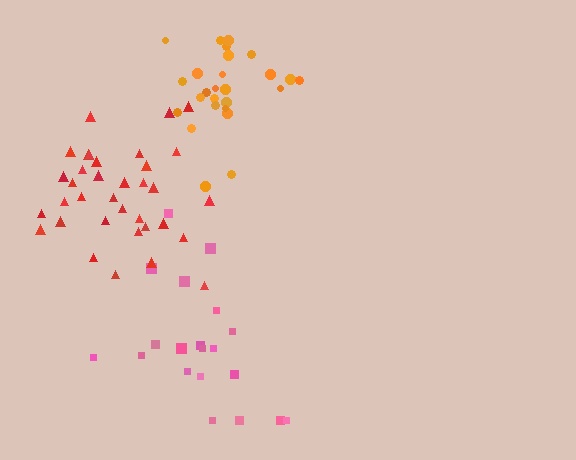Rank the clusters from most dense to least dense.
red, orange, pink.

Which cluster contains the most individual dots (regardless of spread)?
Red (35).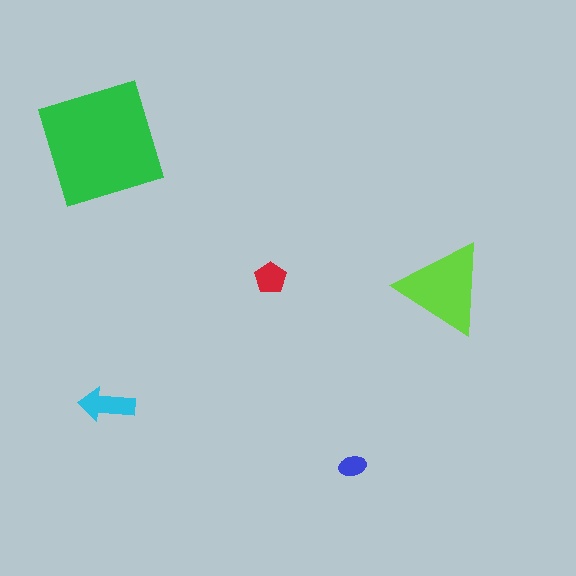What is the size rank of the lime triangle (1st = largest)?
2nd.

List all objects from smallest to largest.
The blue ellipse, the red pentagon, the cyan arrow, the lime triangle, the green square.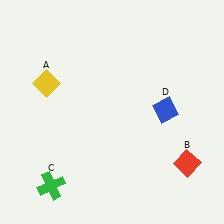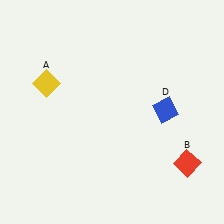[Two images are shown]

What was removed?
The green cross (C) was removed in Image 2.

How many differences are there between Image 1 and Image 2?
There is 1 difference between the two images.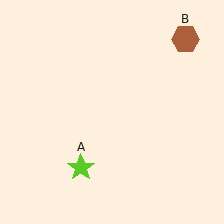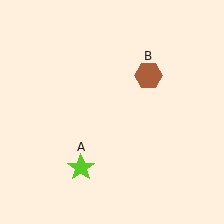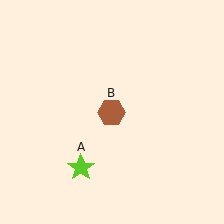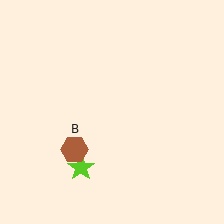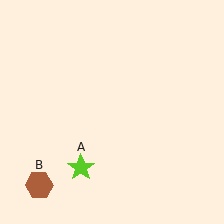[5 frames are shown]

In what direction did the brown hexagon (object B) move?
The brown hexagon (object B) moved down and to the left.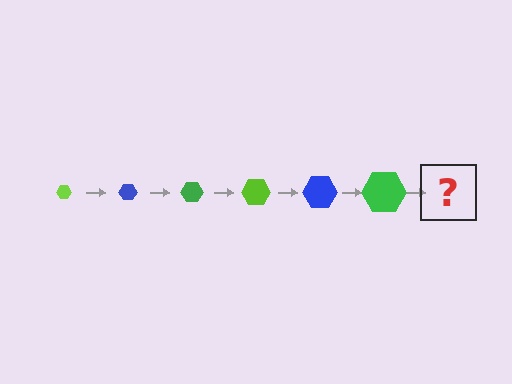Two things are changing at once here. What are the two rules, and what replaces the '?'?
The two rules are that the hexagon grows larger each step and the color cycles through lime, blue, and green. The '?' should be a lime hexagon, larger than the previous one.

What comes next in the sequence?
The next element should be a lime hexagon, larger than the previous one.